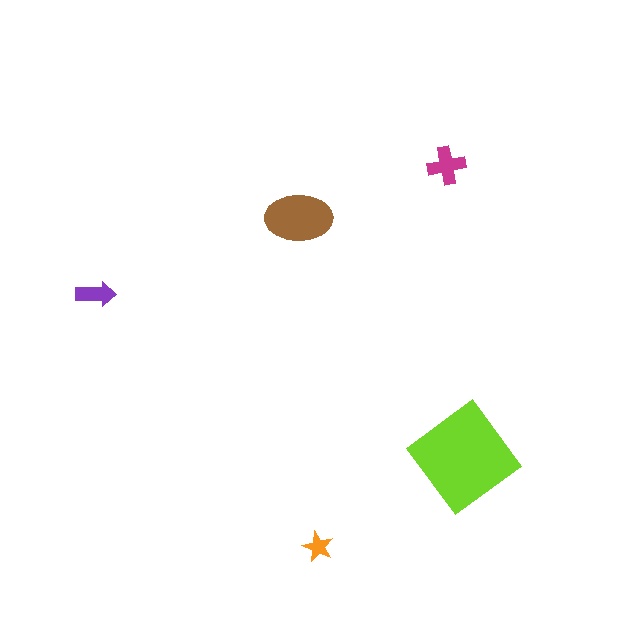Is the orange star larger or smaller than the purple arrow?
Smaller.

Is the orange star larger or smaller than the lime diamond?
Smaller.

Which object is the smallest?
The orange star.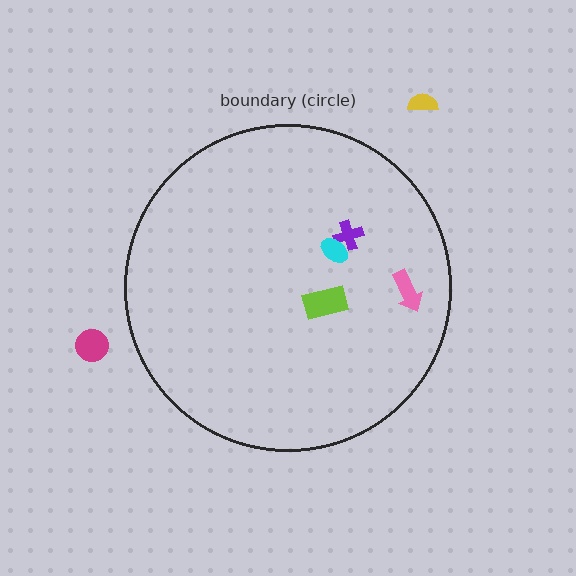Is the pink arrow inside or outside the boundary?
Inside.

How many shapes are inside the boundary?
4 inside, 2 outside.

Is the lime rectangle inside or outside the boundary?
Inside.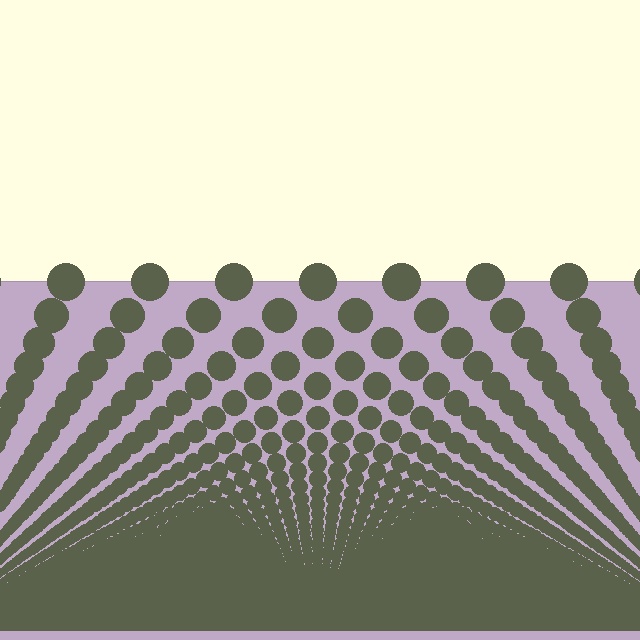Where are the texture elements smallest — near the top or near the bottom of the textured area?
Near the bottom.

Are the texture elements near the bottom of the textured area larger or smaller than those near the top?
Smaller. The gradient is inverted — elements near the bottom are smaller and denser.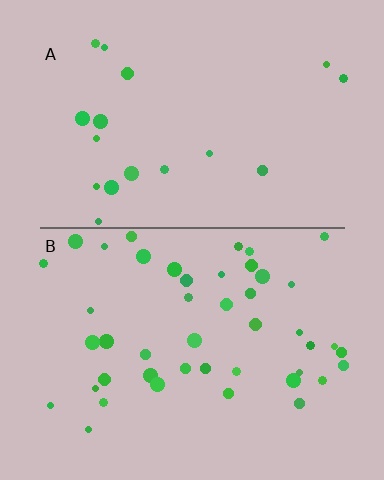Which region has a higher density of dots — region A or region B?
B (the bottom).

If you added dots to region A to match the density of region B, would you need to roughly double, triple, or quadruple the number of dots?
Approximately triple.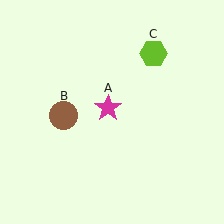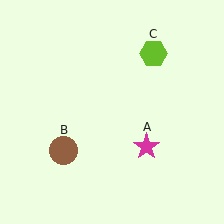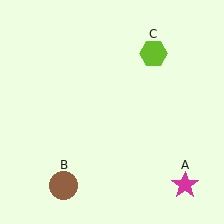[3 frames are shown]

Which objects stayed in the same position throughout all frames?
Lime hexagon (object C) remained stationary.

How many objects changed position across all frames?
2 objects changed position: magenta star (object A), brown circle (object B).